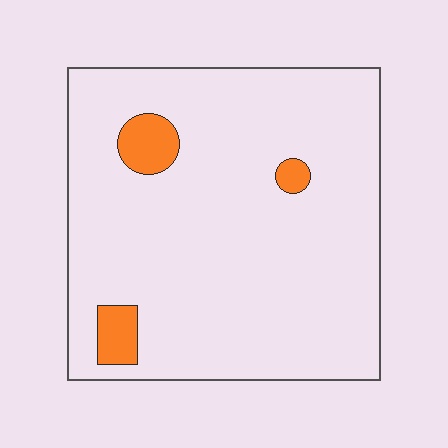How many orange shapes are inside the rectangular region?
3.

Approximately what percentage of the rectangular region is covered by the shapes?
Approximately 5%.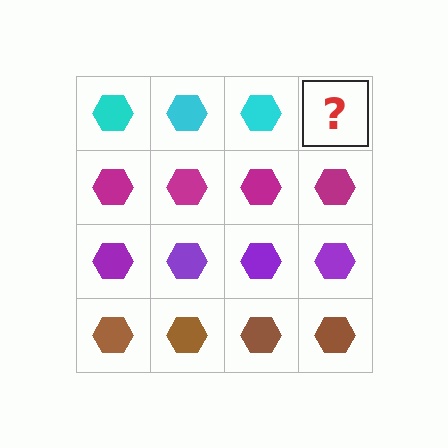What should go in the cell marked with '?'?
The missing cell should contain a cyan hexagon.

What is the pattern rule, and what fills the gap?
The rule is that each row has a consistent color. The gap should be filled with a cyan hexagon.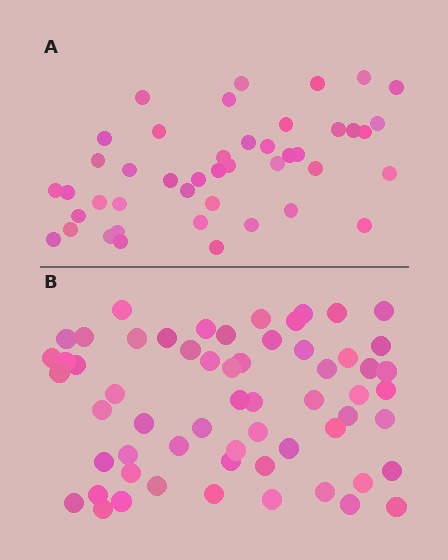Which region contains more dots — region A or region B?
Region B (the bottom region) has more dots.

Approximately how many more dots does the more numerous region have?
Region B has approximately 15 more dots than region A.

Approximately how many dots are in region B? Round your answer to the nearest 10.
About 60 dots.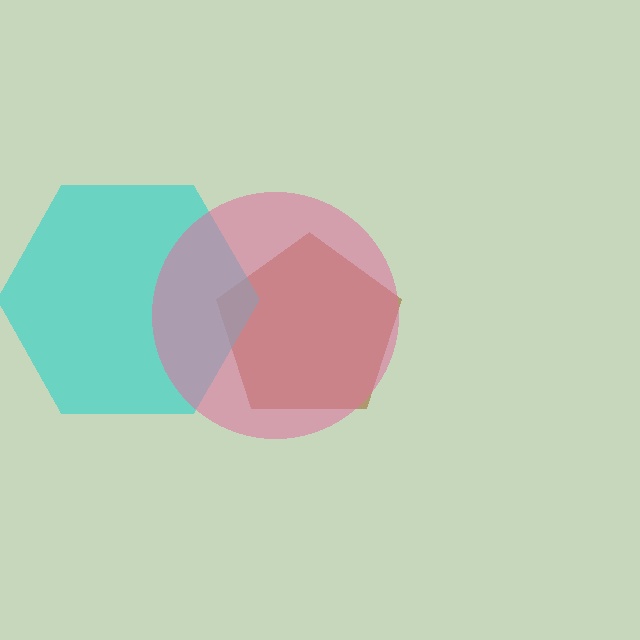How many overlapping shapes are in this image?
There are 3 overlapping shapes in the image.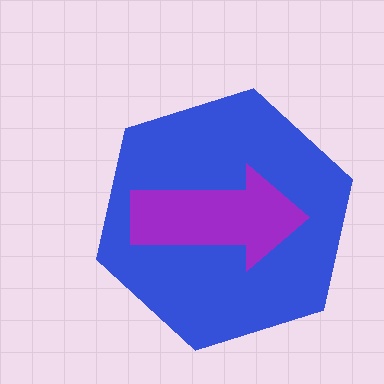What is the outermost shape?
The blue hexagon.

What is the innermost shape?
The purple arrow.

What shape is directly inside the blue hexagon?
The purple arrow.